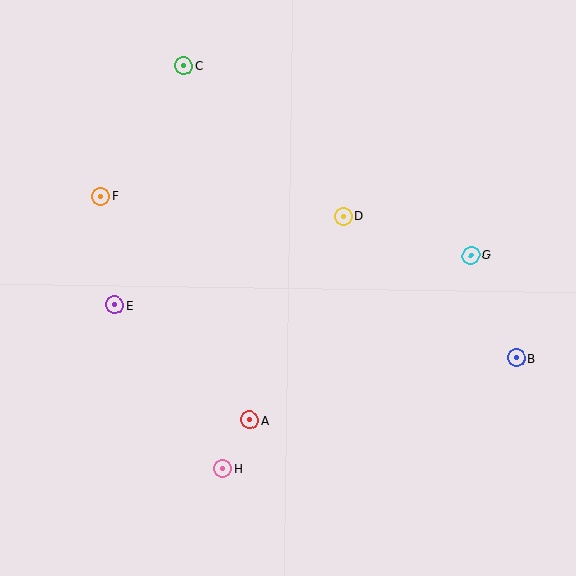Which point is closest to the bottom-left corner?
Point H is closest to the bottom-left corner.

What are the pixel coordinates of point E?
Point E is at (114, 305).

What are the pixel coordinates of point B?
Point B is at (516, 358).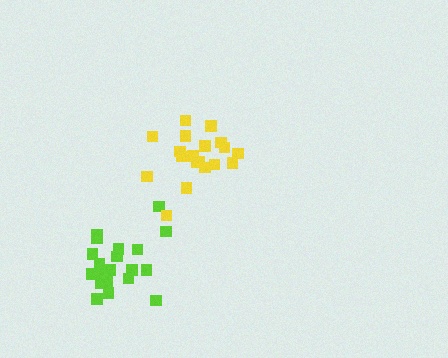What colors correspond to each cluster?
The clusters are colored: lime, yellow.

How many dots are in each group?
Group 1: 20 dots, Group 2: 19 dots (39 total).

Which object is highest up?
The yellow cluster is topmost.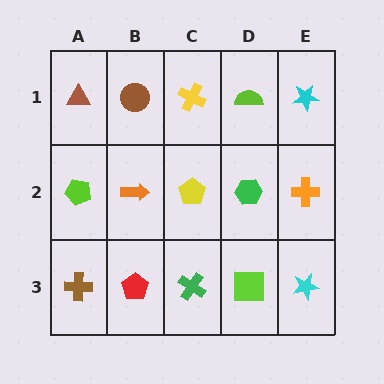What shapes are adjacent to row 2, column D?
A lime semicircle (row 1, column D), a lime square (row 3, column D), a yellow pentagon (row 2, column C), an orange cross (row 2, column E).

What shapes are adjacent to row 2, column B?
A brown circle (row 1, column B), a red pentagon (row 3, column B), a lime pentagon (row 2, column A), a yellow pentagon (row 2, column C).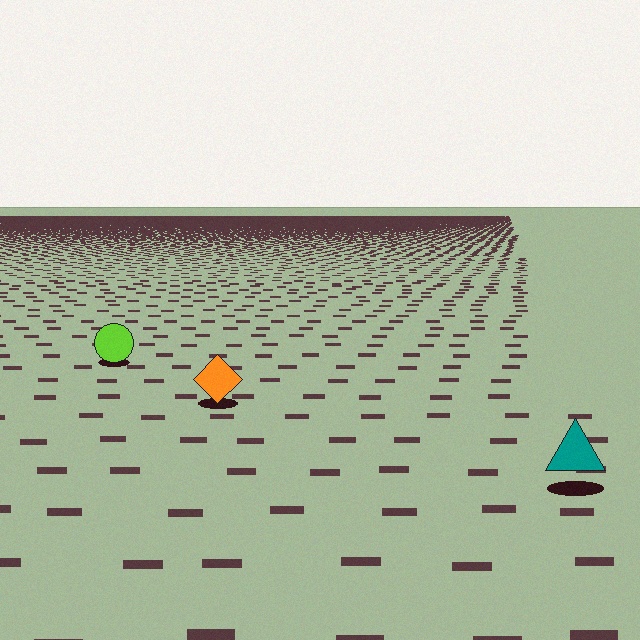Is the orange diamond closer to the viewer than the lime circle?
Yes. The orange diamond is closer — you can tell from the texture gradient: the ground texture is coarser near it.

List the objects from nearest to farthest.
From nearest to farthest: the teal triangle, the orange diamond, the lime circle.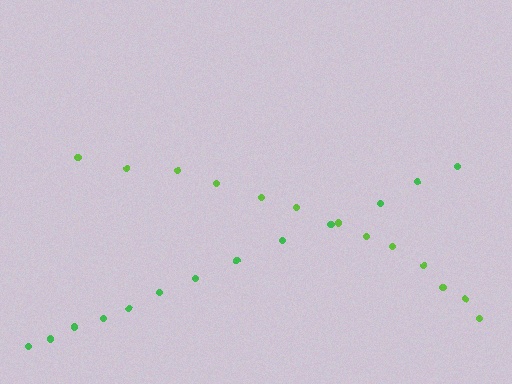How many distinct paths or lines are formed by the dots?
There are 2 distinct paths.